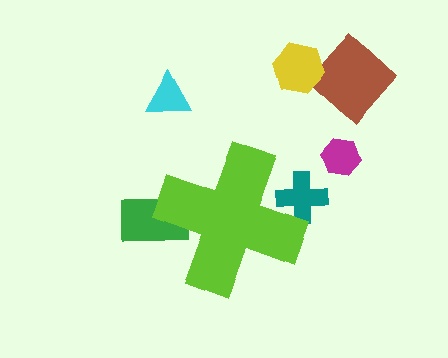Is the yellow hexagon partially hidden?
No, the yellow hexagon is fully visible.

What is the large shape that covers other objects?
A lime cross.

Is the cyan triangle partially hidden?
No, the cyan triangle is fully visible.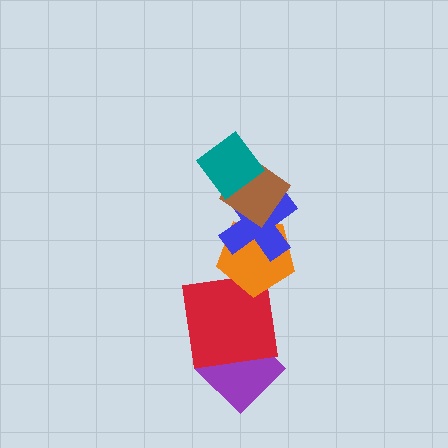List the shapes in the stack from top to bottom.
From top to bottom: the teal diamond, the brown diamond, the blue cross, the orange pentagon, the red square, the purple diamond.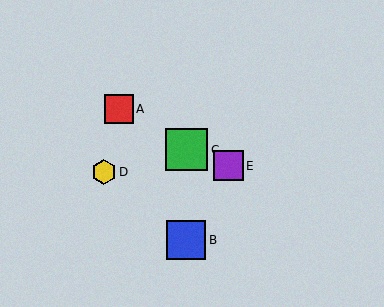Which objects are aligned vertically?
Objects B, C are aligned vertically.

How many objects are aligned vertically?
2 objects (B, C) are aligned vertically.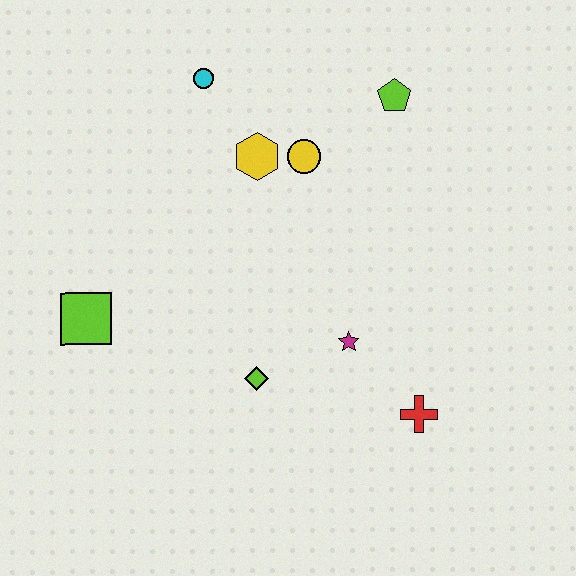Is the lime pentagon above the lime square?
Yes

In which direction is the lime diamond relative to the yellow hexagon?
The lime diamond is below the yellow hexagon.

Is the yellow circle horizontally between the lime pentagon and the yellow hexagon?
Yes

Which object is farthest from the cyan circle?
The red cross is farthest from the cyan circle.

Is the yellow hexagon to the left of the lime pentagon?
Yes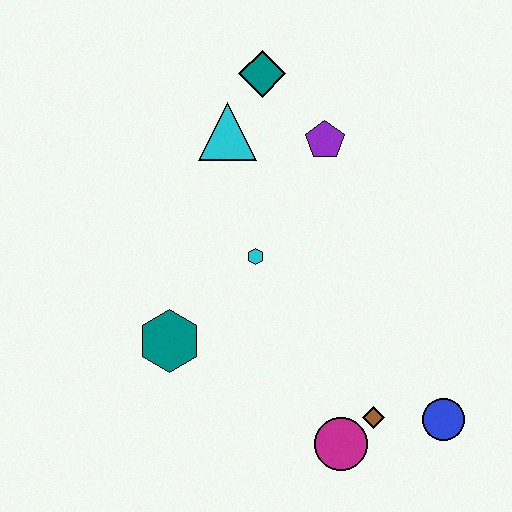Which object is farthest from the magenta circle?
The teal diamond is farthest from the magenta circle.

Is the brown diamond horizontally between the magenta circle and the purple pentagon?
No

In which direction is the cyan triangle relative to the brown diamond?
The cyan triangle is above the brown diamond.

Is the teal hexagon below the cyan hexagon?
Yes